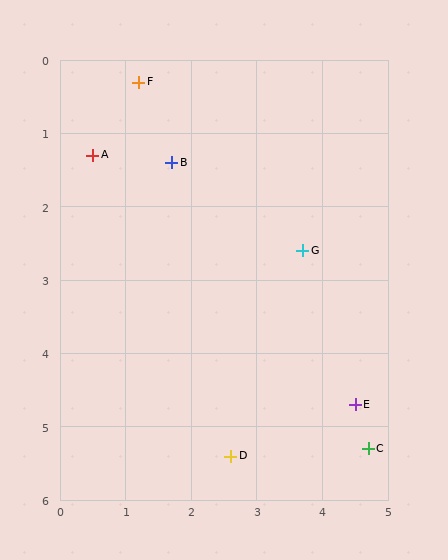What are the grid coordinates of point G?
Point G is at approximately (3.7, 2.6).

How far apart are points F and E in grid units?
Points F and E are about 5.5 grid units apart.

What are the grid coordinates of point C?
Point C is at approximately (4.7, 5.3).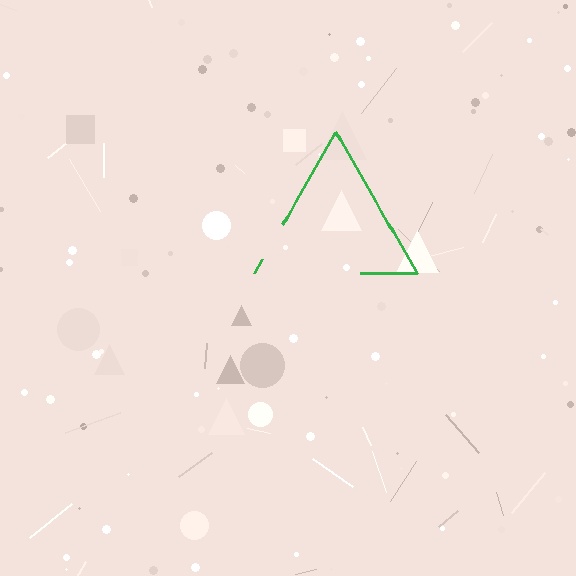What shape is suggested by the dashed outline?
The dashed outline suggests a triangle.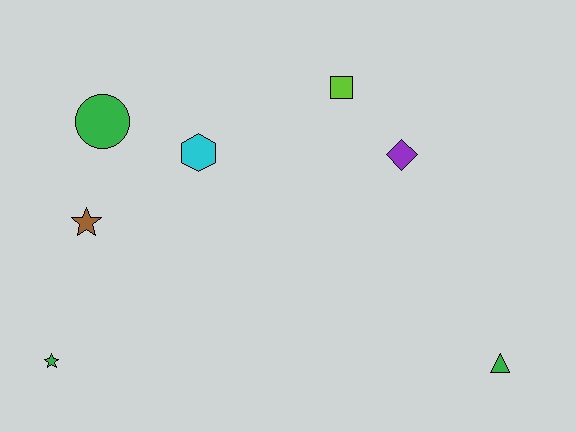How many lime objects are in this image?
There is 1 lime object.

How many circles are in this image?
There is 1 circle.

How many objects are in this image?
There are 7 objects.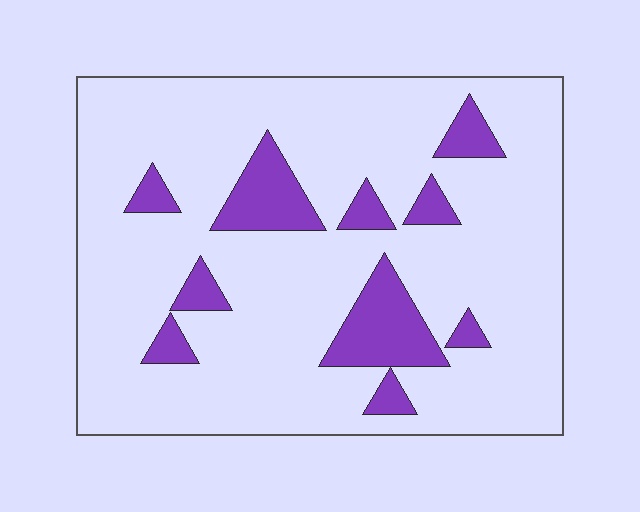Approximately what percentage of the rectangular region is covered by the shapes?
Approximately 15%.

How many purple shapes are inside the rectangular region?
10.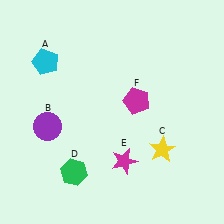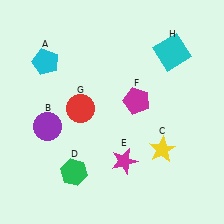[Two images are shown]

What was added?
A red circle (G), a cyan square (H) were added in Image 2.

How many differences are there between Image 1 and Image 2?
There are 2 differences between the two images.